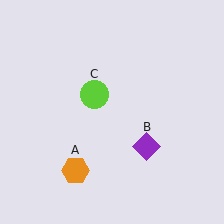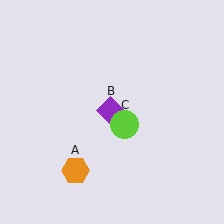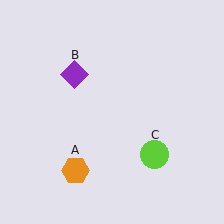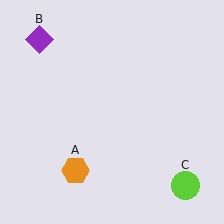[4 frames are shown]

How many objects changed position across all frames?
2 objects changed position: purple diamond (object B), lime circle (object C).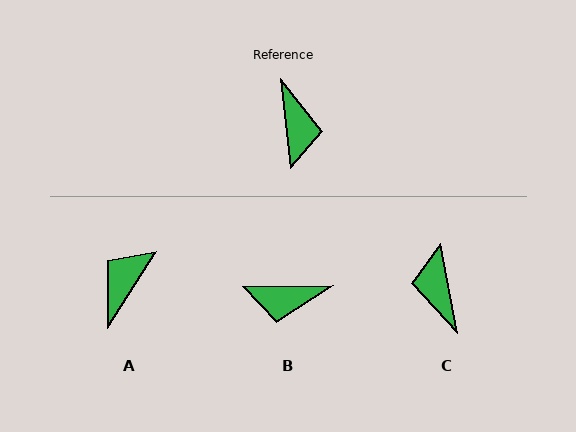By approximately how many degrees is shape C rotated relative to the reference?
Approximately 175 degrees clockwise.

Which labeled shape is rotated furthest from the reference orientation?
C, about 175 degrees away.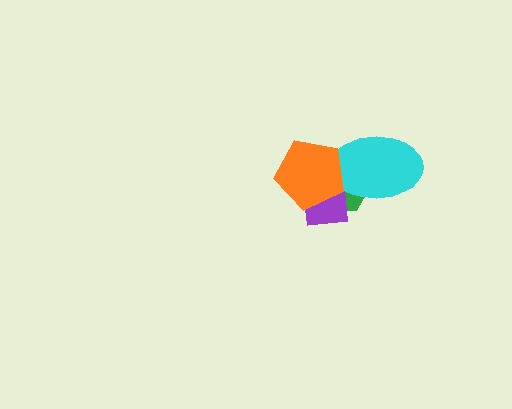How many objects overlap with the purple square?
3 objects overlap with the purple square.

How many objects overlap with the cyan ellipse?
3 objects overlap with the cyan ellipse.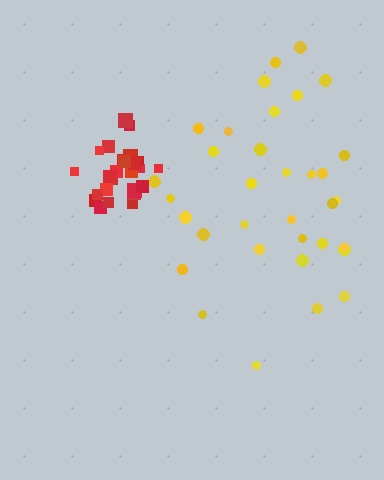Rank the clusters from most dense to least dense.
red, yellow.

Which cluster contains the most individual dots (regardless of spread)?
Yellow (34).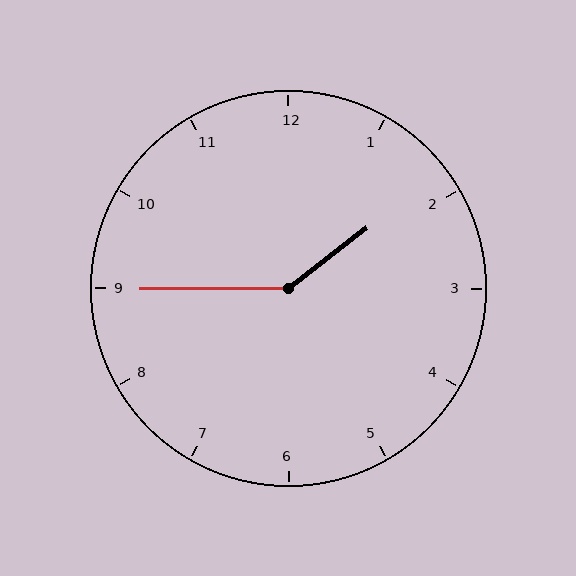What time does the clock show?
1:45.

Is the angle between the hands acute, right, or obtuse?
It is obtuse.